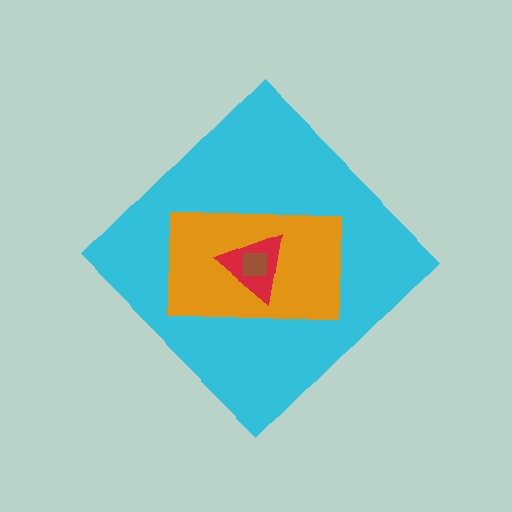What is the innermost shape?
The brown square.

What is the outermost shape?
The cyan diamond.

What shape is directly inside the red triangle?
The brown square.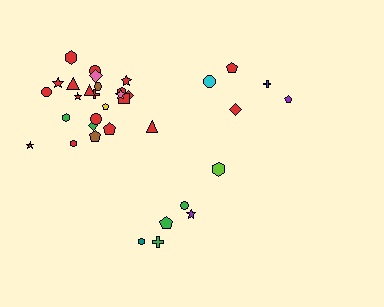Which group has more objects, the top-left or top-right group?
The top-left group.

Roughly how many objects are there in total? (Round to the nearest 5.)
Roughly 35 objects in total.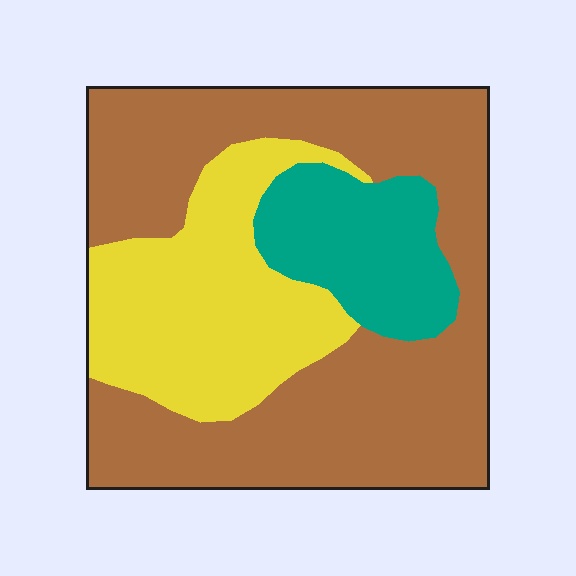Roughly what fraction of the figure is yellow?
Yellow takes up about one quarter (1/4) of the figure.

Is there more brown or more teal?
Brown.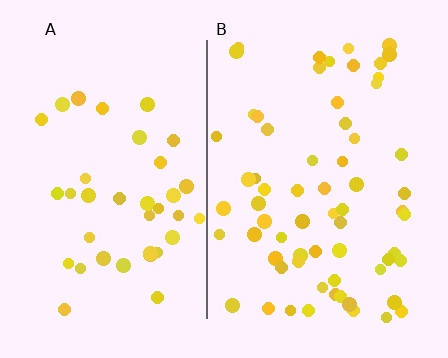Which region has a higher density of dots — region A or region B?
B (the right).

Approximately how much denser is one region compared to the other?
Approximately 1.7× — region B over region A.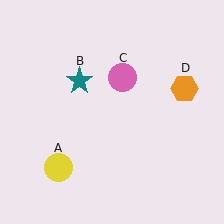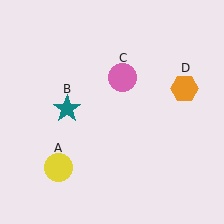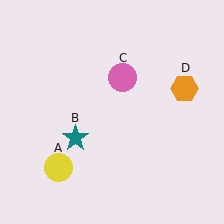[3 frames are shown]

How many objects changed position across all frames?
1 object changed position: teal star (object B).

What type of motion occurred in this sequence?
The teal star (object B) rotated counterclockwise around the center of the scene.